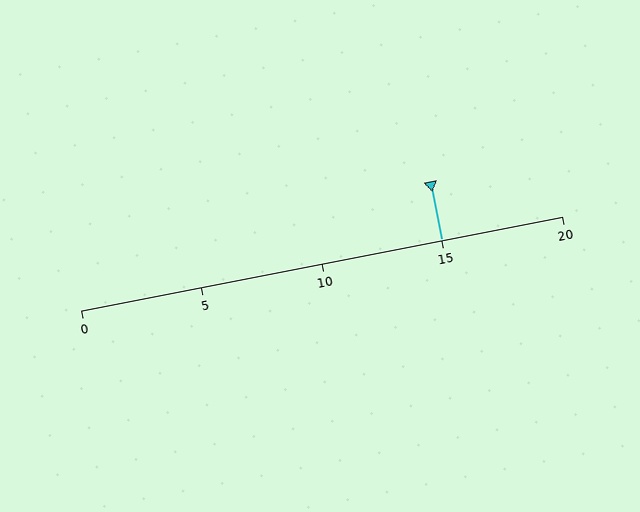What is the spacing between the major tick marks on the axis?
The major ticks are spaced 5 apart.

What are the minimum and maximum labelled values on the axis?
The axis runs from 0 to 20.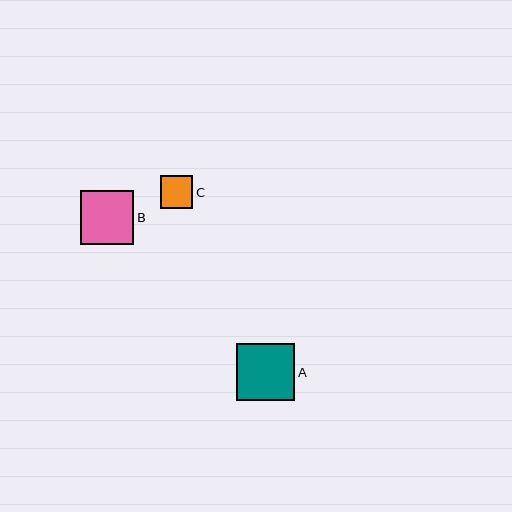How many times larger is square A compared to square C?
Square A is approximately 1.8 times the size of square C.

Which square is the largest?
Square A is the largest with a size of approximately 58 pixels.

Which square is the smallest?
Square C is the smallest with a size of approximately 33 pixels.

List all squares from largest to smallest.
From largest to smallest: A, B, C.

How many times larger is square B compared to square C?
Square B is approximately 1.6 times the size of square C.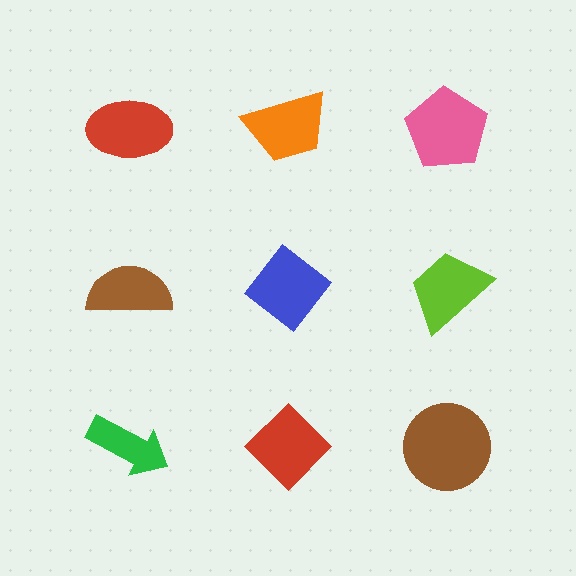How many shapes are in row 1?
3 shapes.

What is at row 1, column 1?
A red ellipse.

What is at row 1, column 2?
An orange trapezoid.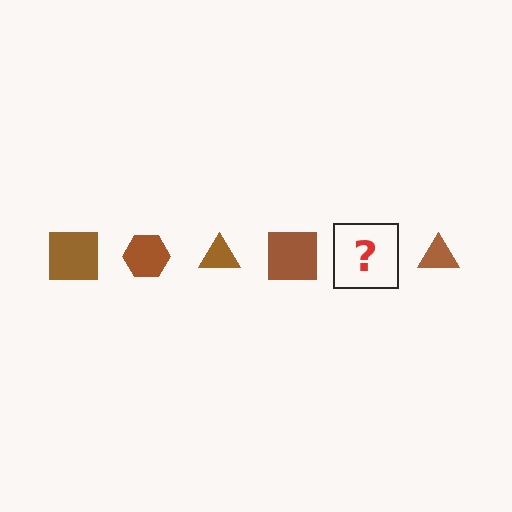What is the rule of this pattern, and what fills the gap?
The rule is that the pattern cycles through square, hexagon, triangle shapes in brown. The gap should be filled with a brown hexagon.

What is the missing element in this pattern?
The missing element is a brown hexagon.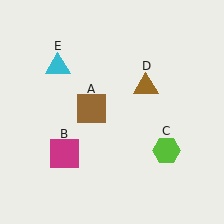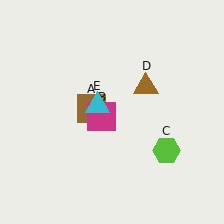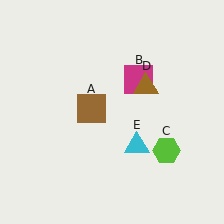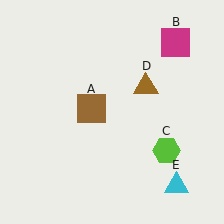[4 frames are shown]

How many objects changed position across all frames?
2 objects changed position: magenta square (object B), cyan triangle (object E).